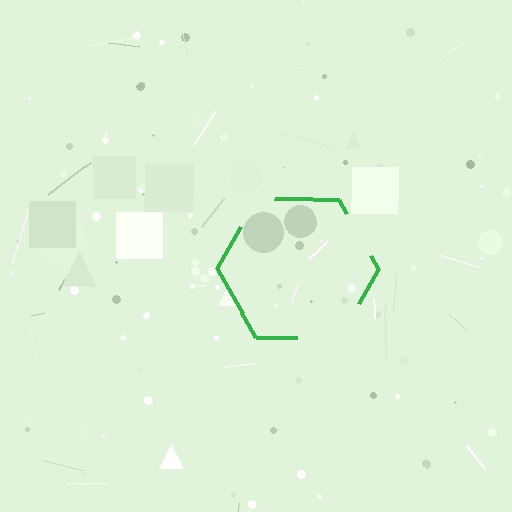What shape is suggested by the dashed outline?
The dashed outline suggests a hexagon.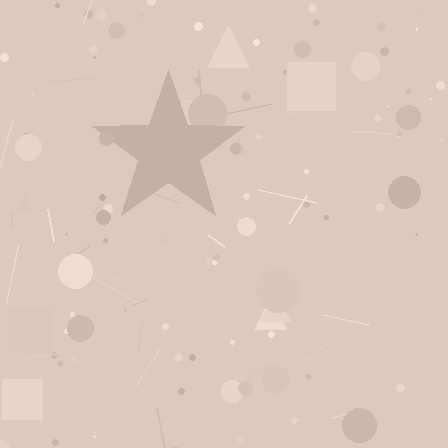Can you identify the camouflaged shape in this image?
The camouflaged shape is a star.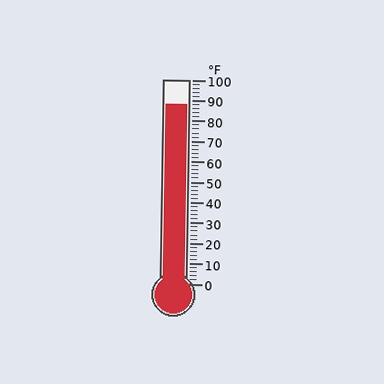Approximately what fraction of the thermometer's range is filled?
The thermometer is filled to approximately 90% of its range.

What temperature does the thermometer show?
The thermometer shows approximately 88°F.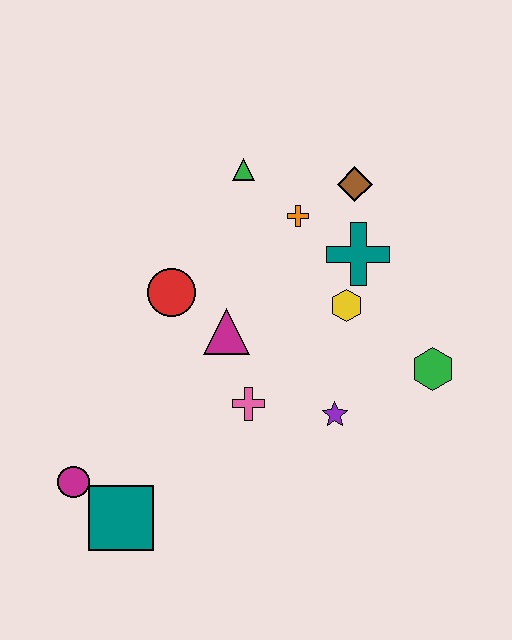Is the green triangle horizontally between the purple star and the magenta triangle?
Yes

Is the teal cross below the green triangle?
Yes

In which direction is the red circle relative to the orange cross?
The red circle is to the left of the orange cross.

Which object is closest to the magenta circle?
The teal square is closest to the magenta circle.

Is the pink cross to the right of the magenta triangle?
Yes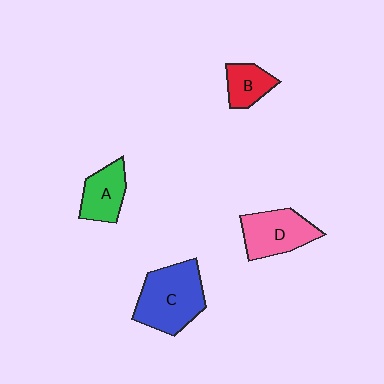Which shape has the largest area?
Shape C (blue).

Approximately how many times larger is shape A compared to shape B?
Approximately 1.3 times.